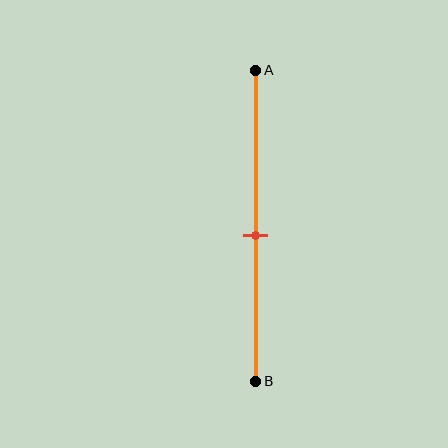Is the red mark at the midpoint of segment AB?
Yes, the mark is approximately at the midpoint.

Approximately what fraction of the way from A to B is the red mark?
The red mark is approximately 55% of the way from A to B.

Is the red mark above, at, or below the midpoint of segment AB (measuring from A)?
The red mark is approximately at the midpoint of segment AB.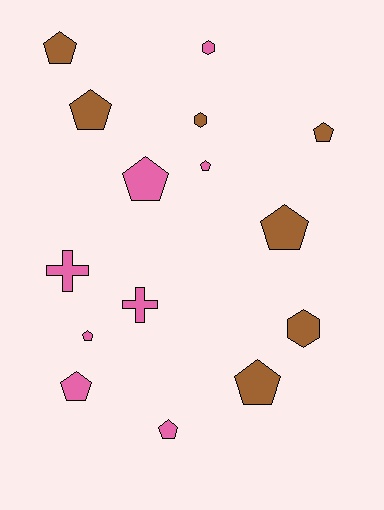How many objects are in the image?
There are 15 objects.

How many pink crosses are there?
There are 2 pink crosses.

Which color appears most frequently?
Pink, with 8 objects.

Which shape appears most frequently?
Pentagon, with 10 objects.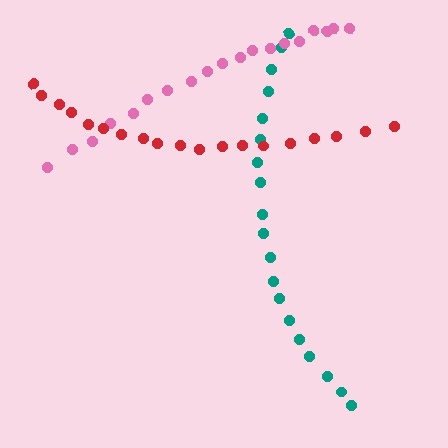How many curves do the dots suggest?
There are 3 distinct paths.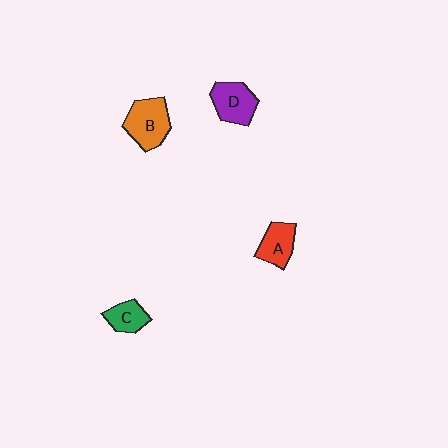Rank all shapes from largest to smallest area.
From largest to smallest: B (orange), D (purple), A (red), C (green).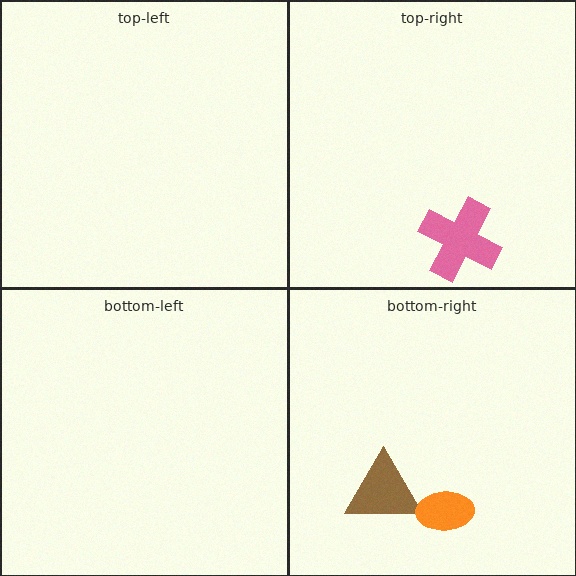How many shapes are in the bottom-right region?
2.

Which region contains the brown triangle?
The bottom-right region.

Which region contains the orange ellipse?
The bottom-right region.